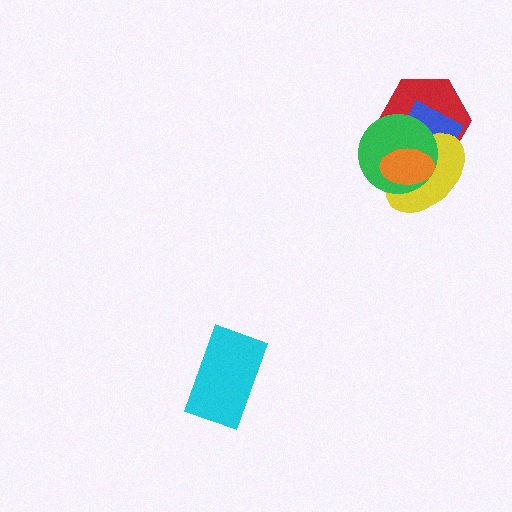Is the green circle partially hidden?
Yes, it is partially covered by another shape.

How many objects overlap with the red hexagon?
4 objects overlap with the red hexagon.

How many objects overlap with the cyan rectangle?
0 objects overlap with the cyan rectangle.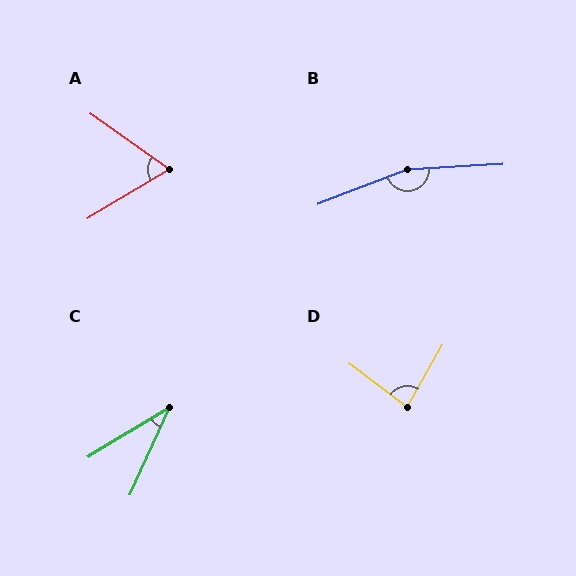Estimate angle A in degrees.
Approximately 66 degrees.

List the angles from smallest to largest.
C (34°), A (66°), D (82°), B (162°).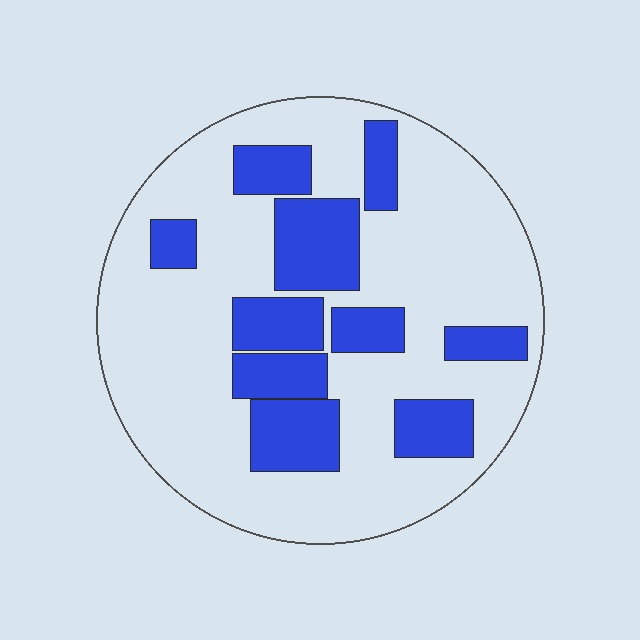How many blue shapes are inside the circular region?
10.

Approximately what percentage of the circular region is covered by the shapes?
Approximately 30%.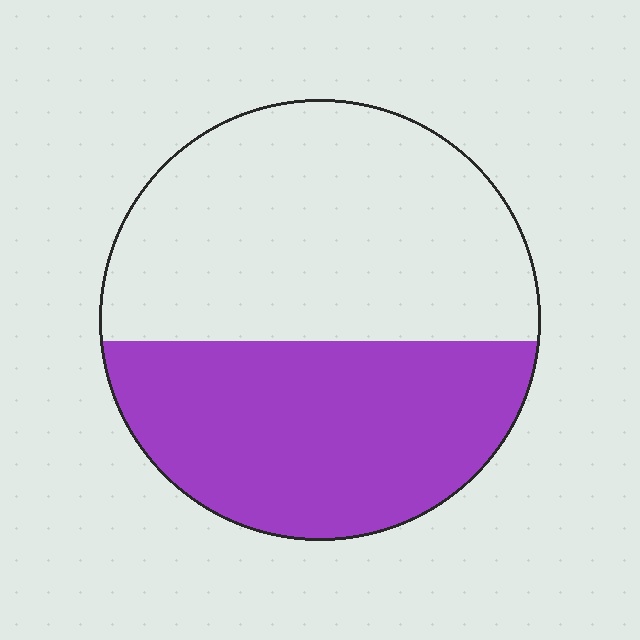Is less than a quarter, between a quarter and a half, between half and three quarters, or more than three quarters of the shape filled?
Between a quarter and a half.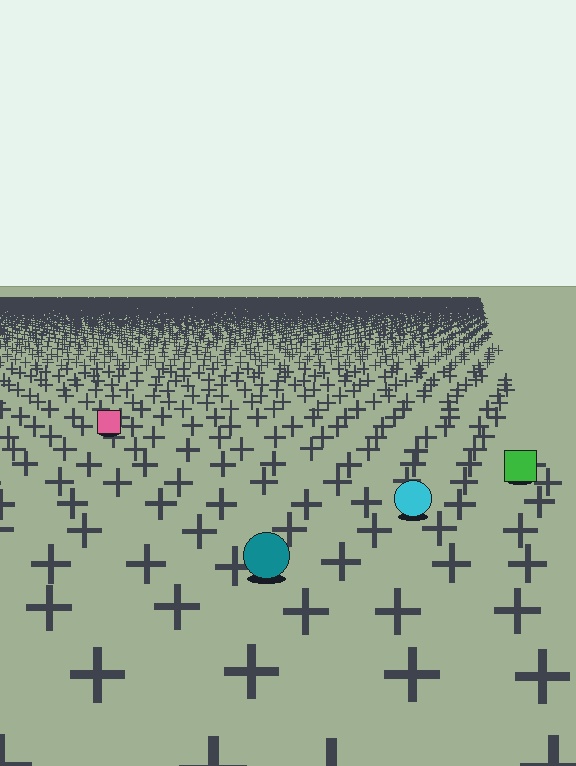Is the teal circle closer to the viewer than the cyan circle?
Yes. The teal circle is closer — you can tell from the texture gradient: the ground texture is coarser near it.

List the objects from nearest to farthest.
From nearest to farthest: the teal circle, the cyan circle, the green square, the pink square.